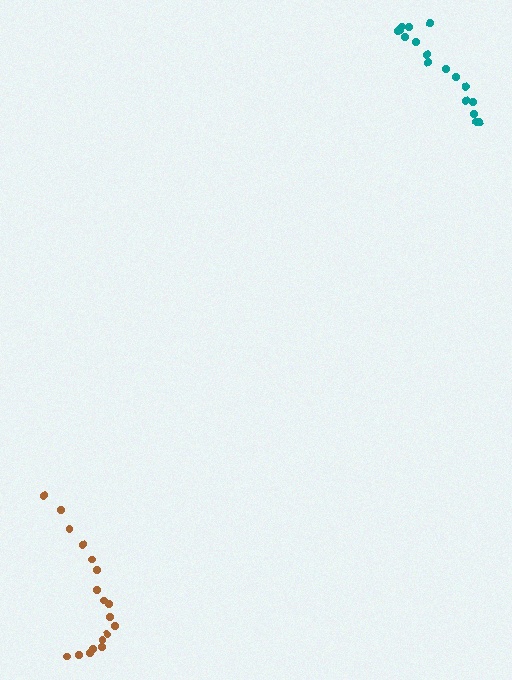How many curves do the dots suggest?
There are 2 distinct paths.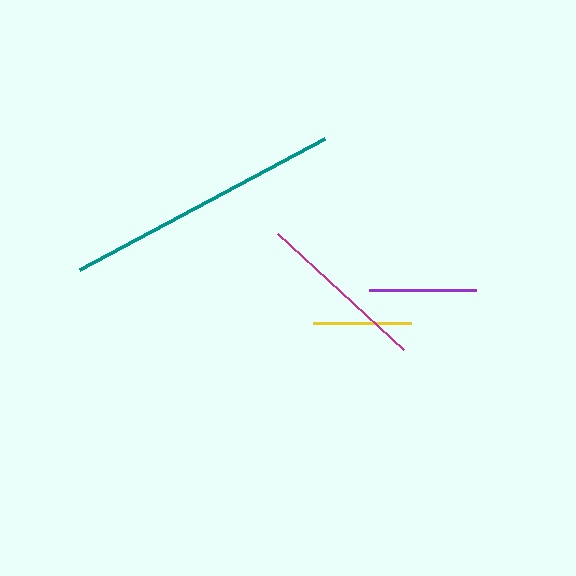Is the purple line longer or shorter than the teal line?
The teal line is longer than the purple line.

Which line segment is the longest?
The teal line is the longest at approximately 278 pixels.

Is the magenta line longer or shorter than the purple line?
The magenta line is longer than the purple line.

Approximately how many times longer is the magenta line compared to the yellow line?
The magenta line is approximately 1.7 times the length of the yellow line.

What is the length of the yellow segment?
The yellow segment is approximately 98 pixels long.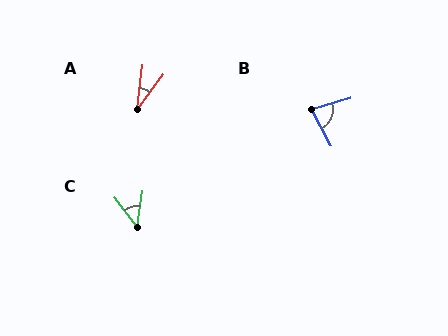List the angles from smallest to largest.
A (30°), C (47°), B (79°).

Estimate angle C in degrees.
Approximately 47 degrees.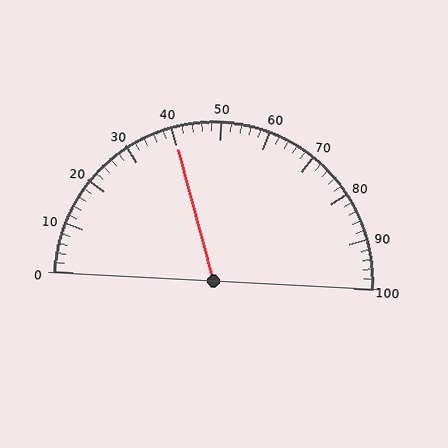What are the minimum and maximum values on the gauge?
The gauge ranges from 0 to 100.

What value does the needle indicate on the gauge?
The needle indicates approximately 40.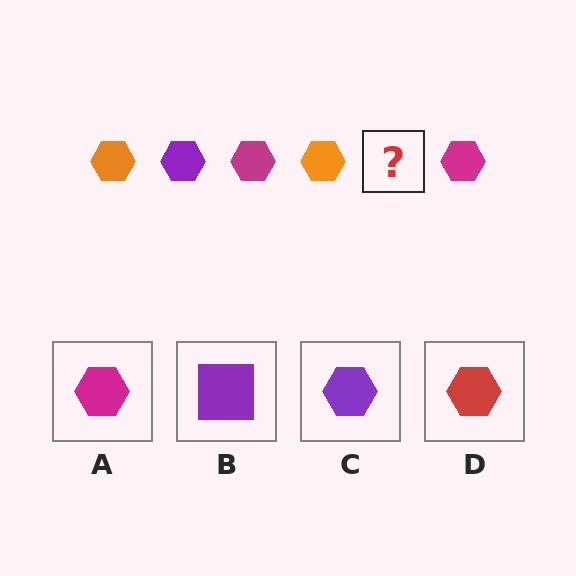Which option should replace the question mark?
Option C.